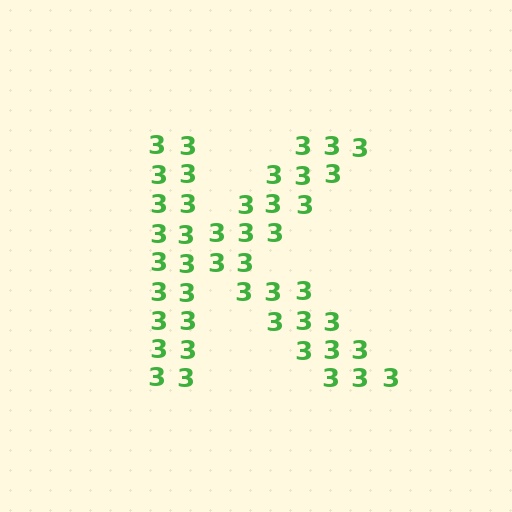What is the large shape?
The large shape is the letter K.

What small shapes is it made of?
It is made of small digit 3's.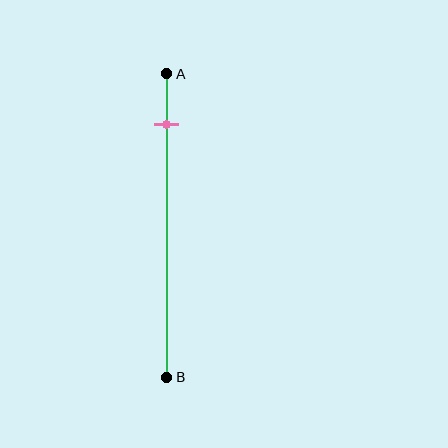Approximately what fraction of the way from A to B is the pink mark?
The pink mark is approximately 15% of the way from A to B.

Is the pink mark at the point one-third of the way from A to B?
No, the mark is at about 15% from A, not at the 33% one-third point.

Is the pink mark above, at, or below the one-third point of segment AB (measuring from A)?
The pink mark is above the one-third point of segment AB.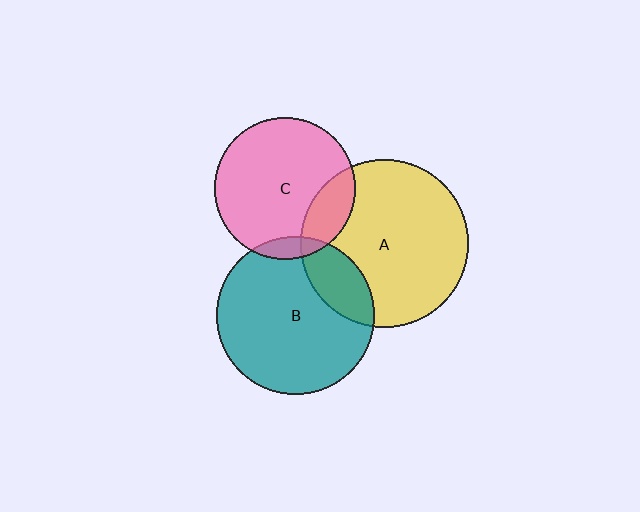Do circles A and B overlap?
Yes.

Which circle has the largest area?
Circle A (yellow).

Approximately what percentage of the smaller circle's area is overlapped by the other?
Approximately 20%.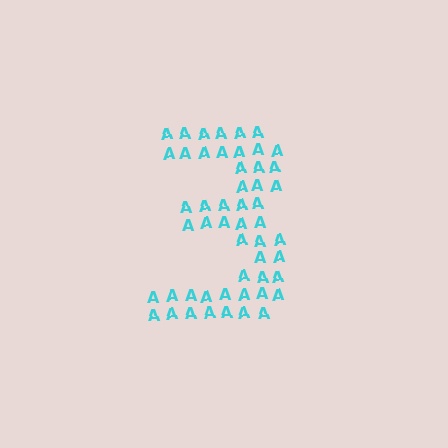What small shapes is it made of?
It is made of small letter A's.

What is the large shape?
The large shape is the digit 3.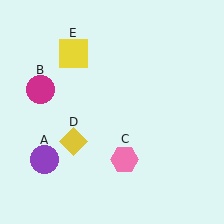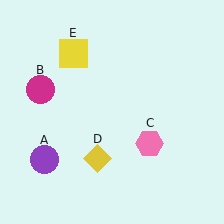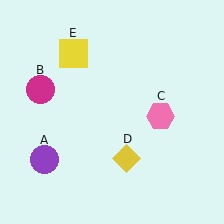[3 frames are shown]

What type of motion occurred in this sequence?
The pink hexagon (object C), yellow diamond (object D) rotated counterclockwise around the center of the scene.